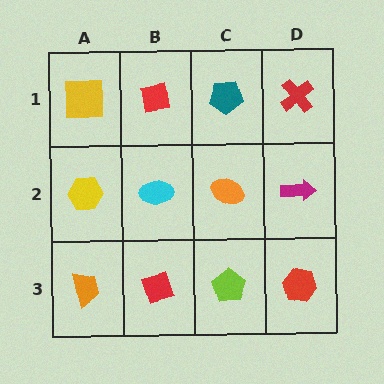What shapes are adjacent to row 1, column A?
A yellow hexagon (row 2, column A), a red square (row 1, column B).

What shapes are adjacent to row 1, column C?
An orange ellipse (row 2, column C), a red square (row 1, column B), a red cross (row 1, column D).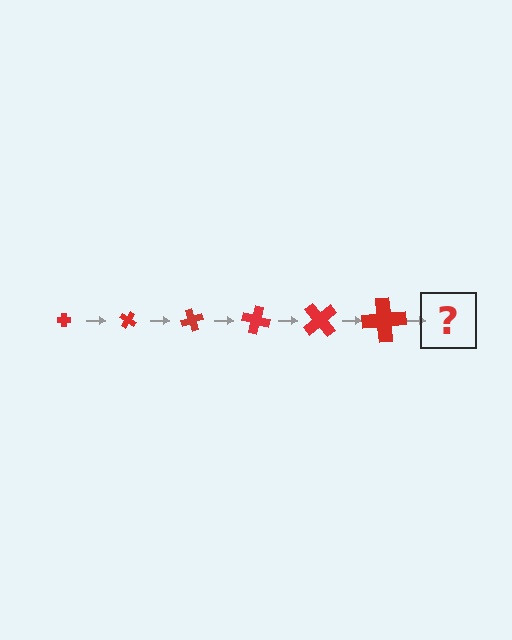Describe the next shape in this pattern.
It should be a cross, larger than the previous one and rotated 210 degrees from the start.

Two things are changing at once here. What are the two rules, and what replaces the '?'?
The two rules are that the cross grows larger each step and it rotates 35 degrees each step. The '?' should be a cross, larger than the previous one and rotated 210 degrees from the start.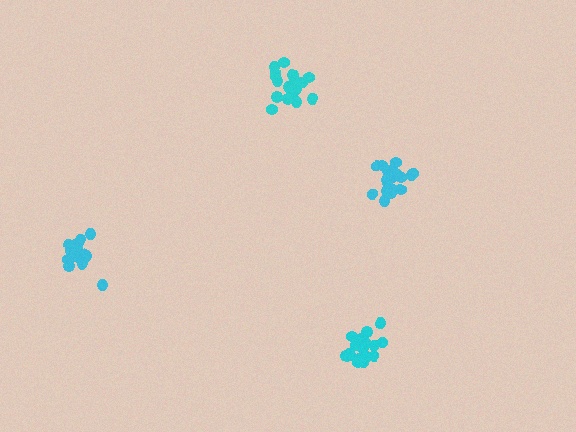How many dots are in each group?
Group 1: 18 dots, Group 2: 18 dots, Group 3: 20 dots, Group 4: 19 dots (75 total).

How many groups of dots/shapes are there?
There are 4 groups.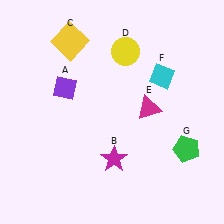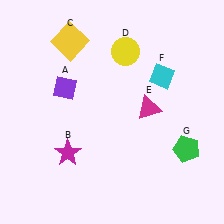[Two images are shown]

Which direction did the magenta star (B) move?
The magenta star (B) moved left.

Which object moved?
The magenta star (B) moved left.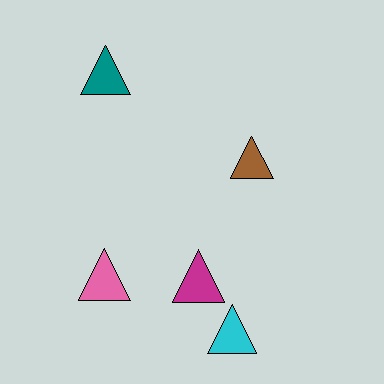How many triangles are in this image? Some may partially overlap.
There are 5 triangles.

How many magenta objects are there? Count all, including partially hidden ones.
There is 1 magenta object.